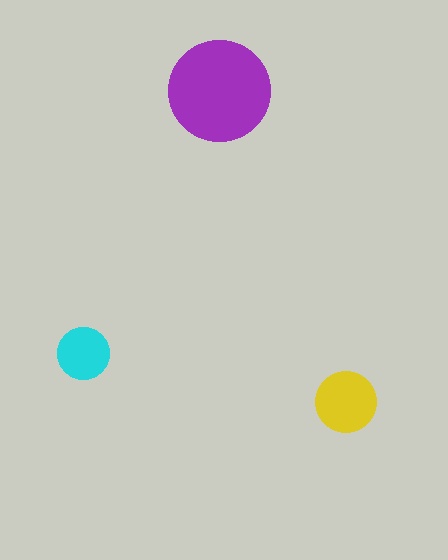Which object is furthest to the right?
The yellow circle is rightmost.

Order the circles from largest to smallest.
the purple one, the yellow one, the cyan one.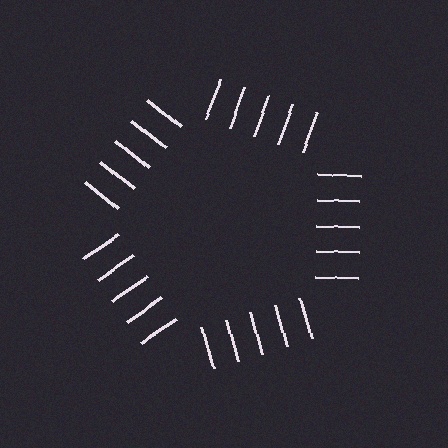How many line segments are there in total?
25 — 5 along each of the 5 edges.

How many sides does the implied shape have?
5 sides — the line-ends trace a pentagon.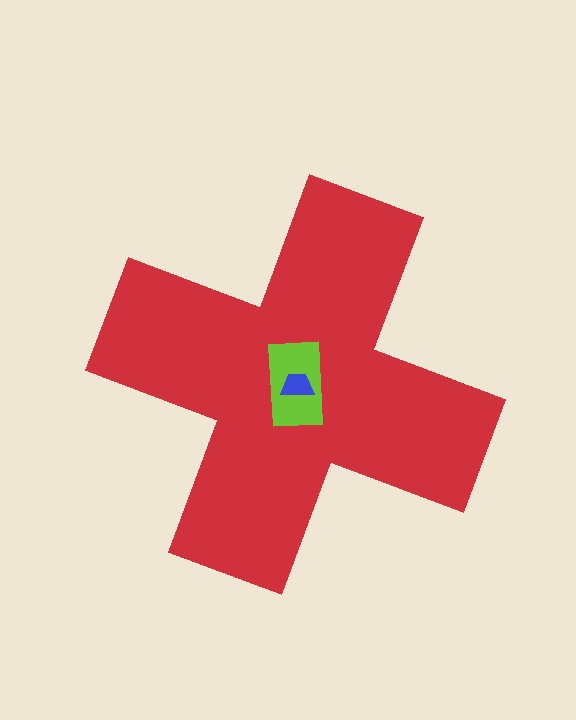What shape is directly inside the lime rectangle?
The blue trapezoid.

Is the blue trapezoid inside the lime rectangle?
Yes.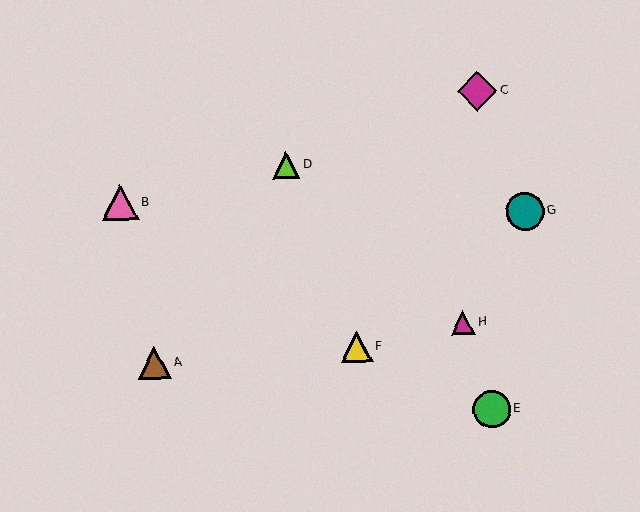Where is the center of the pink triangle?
The center of the pink triangle is at (120, 202).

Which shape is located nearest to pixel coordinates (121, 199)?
The pink triangle (labeled B) at (120, 202) is nearest to that location.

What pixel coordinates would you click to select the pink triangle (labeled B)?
Click at (120, 202) to select the pink triangle B.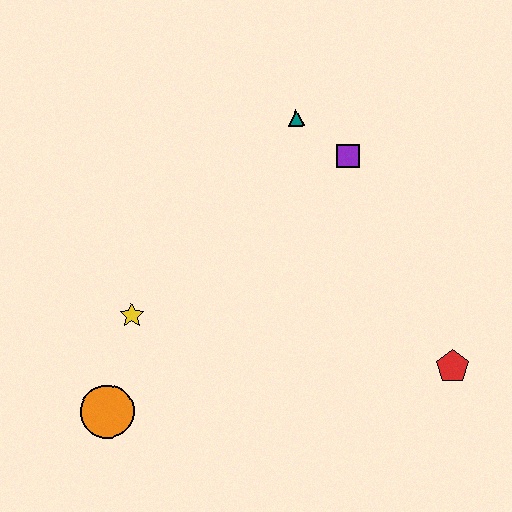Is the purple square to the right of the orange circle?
Yes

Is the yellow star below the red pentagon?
No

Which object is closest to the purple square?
The teal triangle is closest to the purple square.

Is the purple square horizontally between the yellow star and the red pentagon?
Yes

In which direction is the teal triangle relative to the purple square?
The teal triangle is to the left of the purple square.